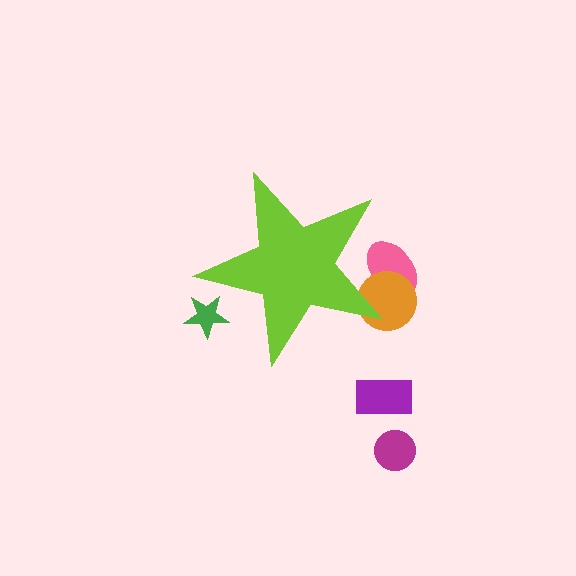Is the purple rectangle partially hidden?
No, the purple rectangle is fully visible.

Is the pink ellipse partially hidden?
Yes, the pink ellipse is partially hidden behind the lime star.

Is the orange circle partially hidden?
Yes, the orange circle is partially hidden behind the lime star.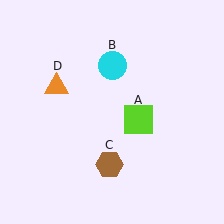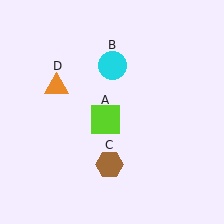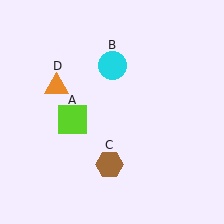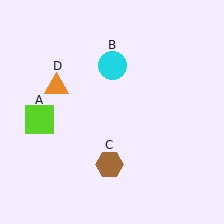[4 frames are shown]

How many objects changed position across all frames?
1 object changed position: lime square (object A).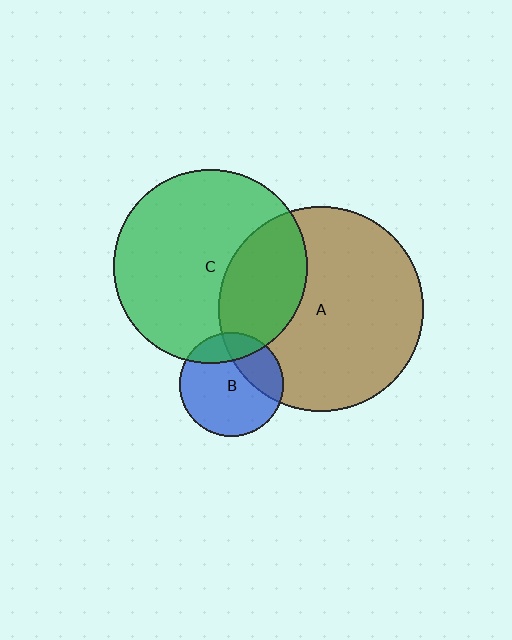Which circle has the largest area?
Circle A (brown).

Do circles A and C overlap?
Yes.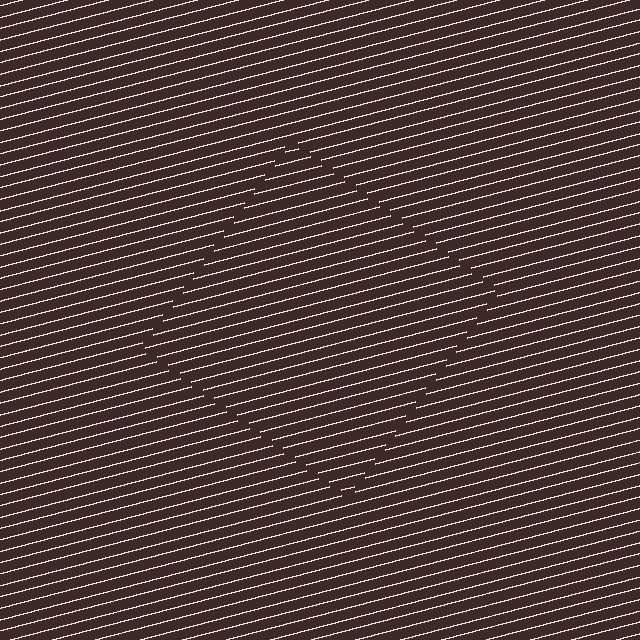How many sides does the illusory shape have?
4 sides — the line-ends trace a square.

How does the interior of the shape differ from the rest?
The interior of the shape contains the same grating, shifted by half a period — the contour is defined by the phase discontinuity where line-ends from the inner and outer gratings abut.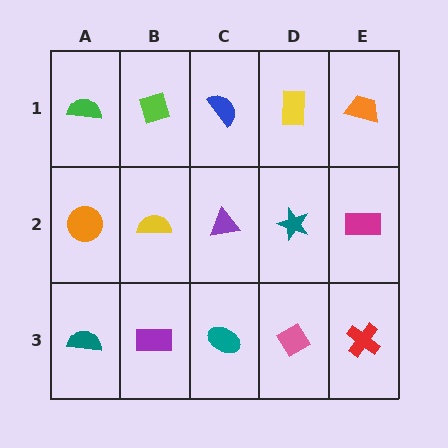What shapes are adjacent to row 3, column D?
A teal star (row 2, column D), a teal ellipse (row 3, column C), a red cross (row 3, column E).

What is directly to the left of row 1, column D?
A blue semicircle.